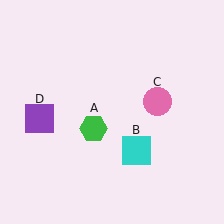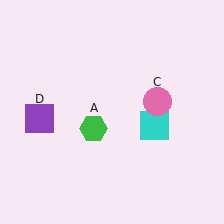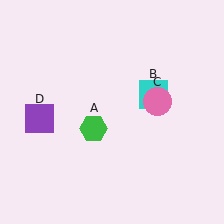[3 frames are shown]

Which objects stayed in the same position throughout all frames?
Green hexagon (object A) and pink circle (object C) and purple square (object D) remained stationary.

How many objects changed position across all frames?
1 object changed position: cyan square (object B).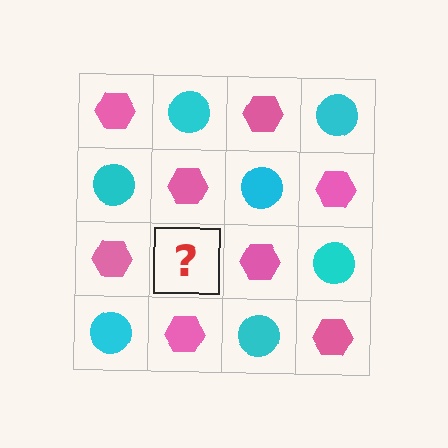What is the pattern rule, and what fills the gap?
The rule is that it alternates pink hexagon and cyan circle in a checkerboard pattern. The gap should be filled with a cyan circle.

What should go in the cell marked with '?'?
The missing cell should contain a cyan circle.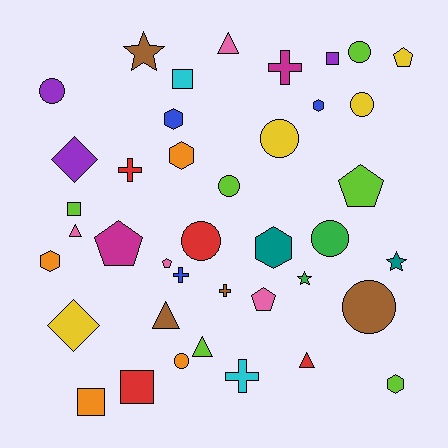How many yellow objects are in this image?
There are 4 yellow objects.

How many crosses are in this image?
There are 5 crosses.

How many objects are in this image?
There are 40 objects.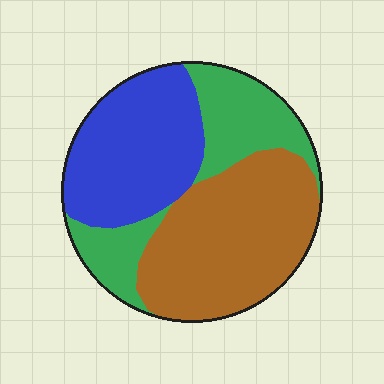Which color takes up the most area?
Brown, at roughly 40%.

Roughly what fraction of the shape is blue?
Blue covers roughly 30% of the shape.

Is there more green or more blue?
Blue.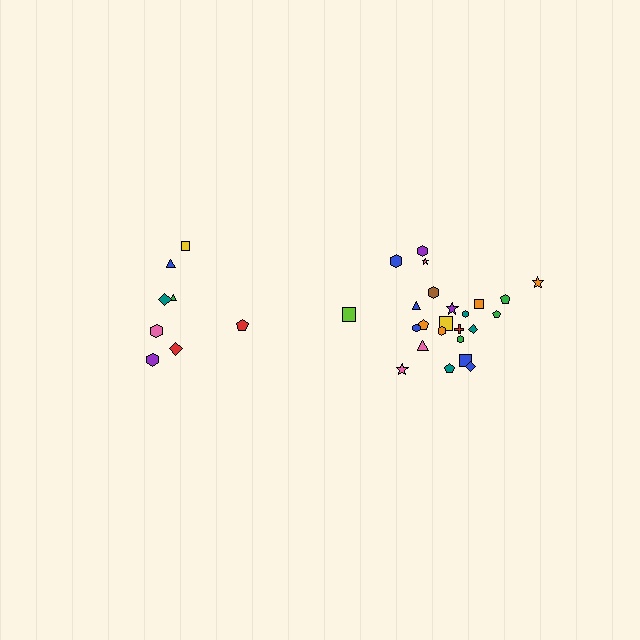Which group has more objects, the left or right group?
The right group.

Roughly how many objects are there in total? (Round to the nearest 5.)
Roughly 35 objects in total.